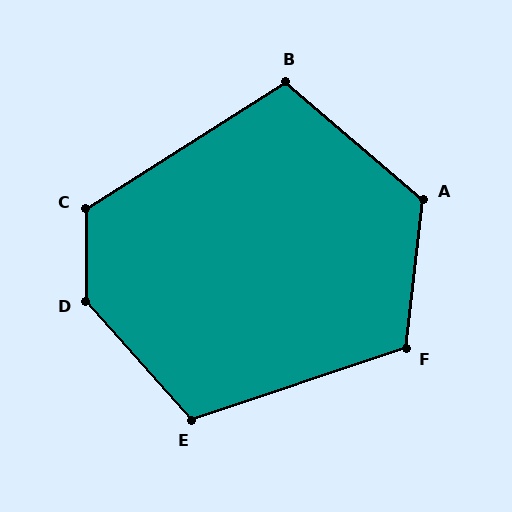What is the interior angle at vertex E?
Approximately 113 degrees (obtuse).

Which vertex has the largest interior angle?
D, at approximately 138 degrees.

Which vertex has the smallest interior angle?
B, at approximately 107 degrees.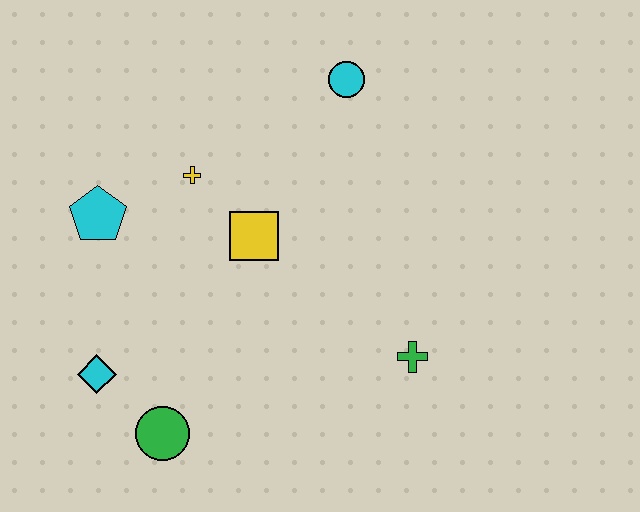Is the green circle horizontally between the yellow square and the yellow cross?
No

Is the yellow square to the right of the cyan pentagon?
Yes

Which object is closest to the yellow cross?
The yellow square is closest to the yellow cross.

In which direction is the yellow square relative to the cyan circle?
The yellow square is below the cyan circle.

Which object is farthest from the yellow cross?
The green cross is farthest from the yellow cross.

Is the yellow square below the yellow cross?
Yes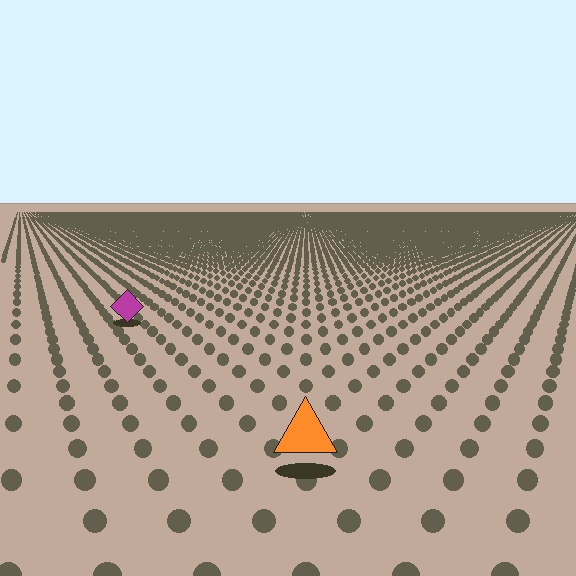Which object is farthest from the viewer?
The magenta diamond is farthest from the viewer. It appears smaller and the ground texture around it is denser.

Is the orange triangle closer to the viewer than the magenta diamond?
Yes. The orange triangle is closer — you can tell from the texture gradient: the ground texture is coarser near it.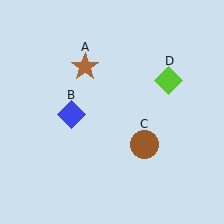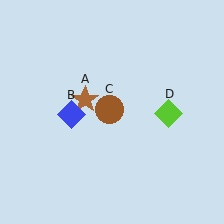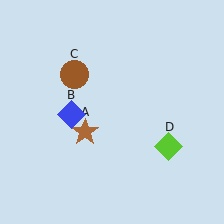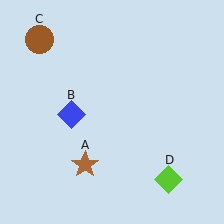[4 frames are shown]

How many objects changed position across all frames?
3 objects changed position: brown star (object A), brown circle (object C), lime diamond (object D).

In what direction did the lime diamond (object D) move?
The lime diamond (object D) moved down.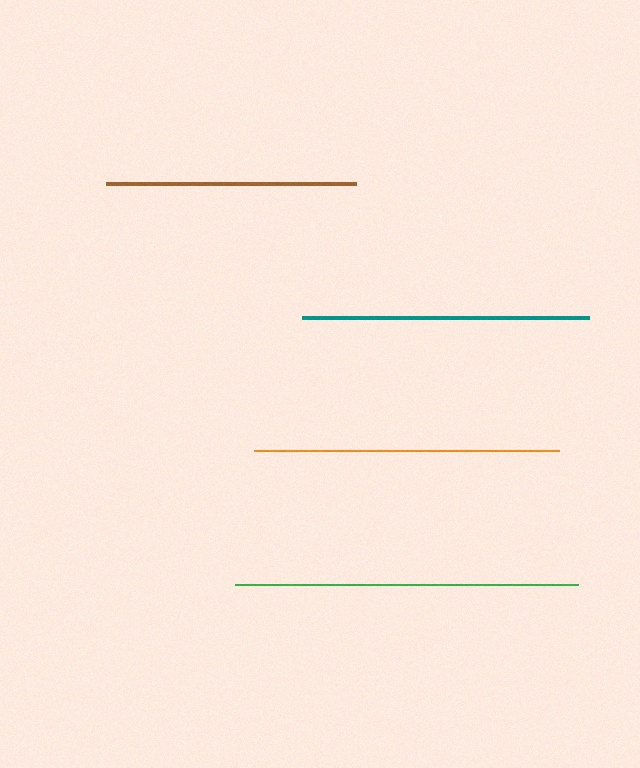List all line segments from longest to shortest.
From longest to shortest: green, orange, teal, brown.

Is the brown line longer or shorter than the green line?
The green line is longer than the brown line.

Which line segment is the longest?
The green line is the longest at approximately 343 pixels.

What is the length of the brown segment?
The brown segment is approximately 250 pixels long.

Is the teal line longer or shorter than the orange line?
The orange line is longer than the teal line.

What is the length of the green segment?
The green segment is approximately 343 pixels long.